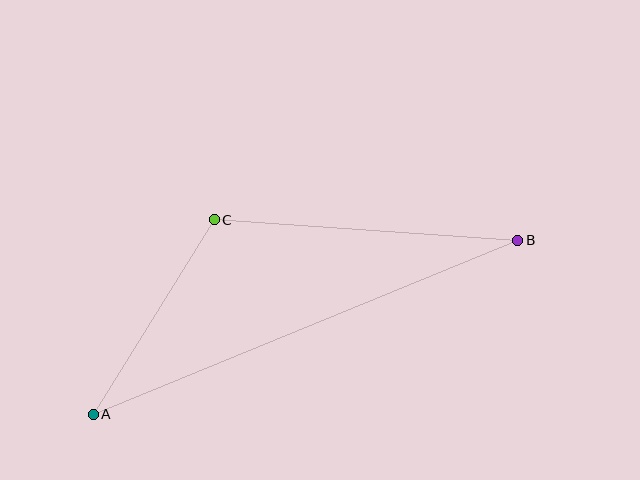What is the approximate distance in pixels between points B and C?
The distance between B and C is approximately 304 pixels.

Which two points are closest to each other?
Points A and C are closest to each other.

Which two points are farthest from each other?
Points A and B are farthest from each other.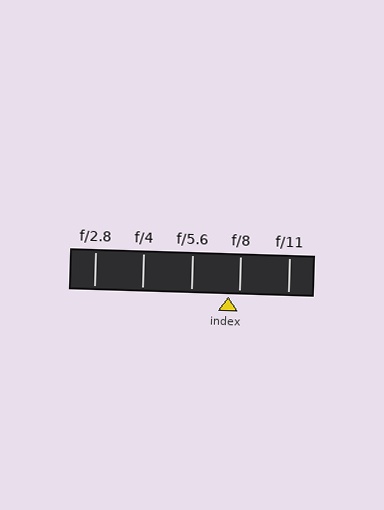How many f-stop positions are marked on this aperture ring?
There are 5 f-stop positions marked.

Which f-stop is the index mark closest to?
The index mark is closest to f/8.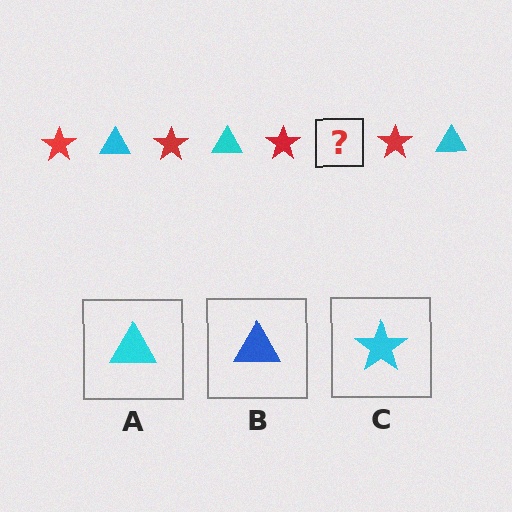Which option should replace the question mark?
Option A.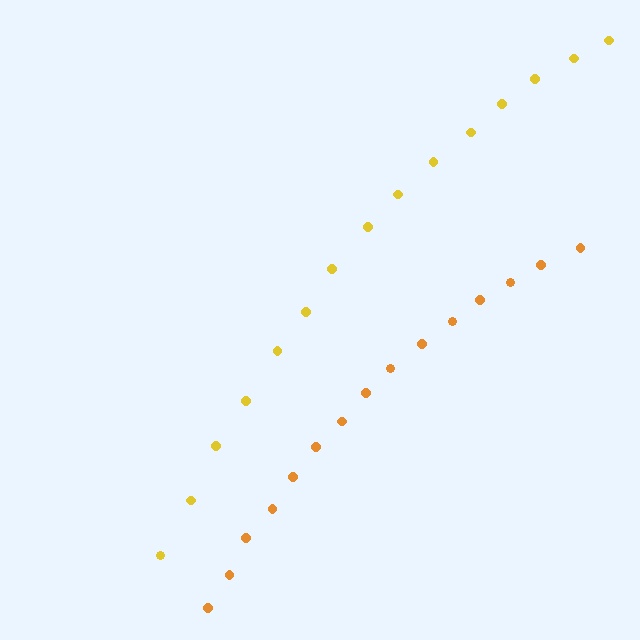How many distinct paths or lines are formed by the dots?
There are 2 distinct paths.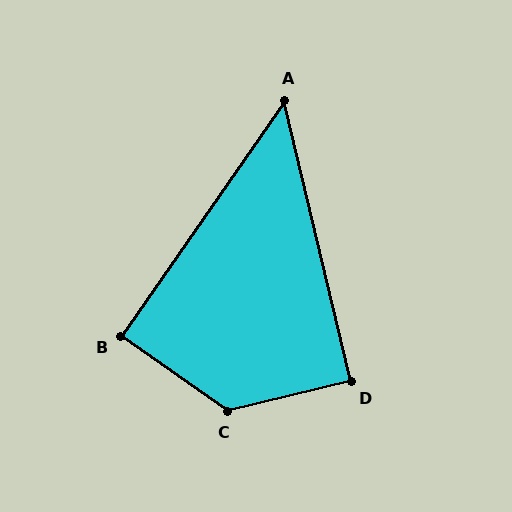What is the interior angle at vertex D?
Approximately 90 degrees (approximately right).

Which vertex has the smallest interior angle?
A, at approximately 48 degrees.